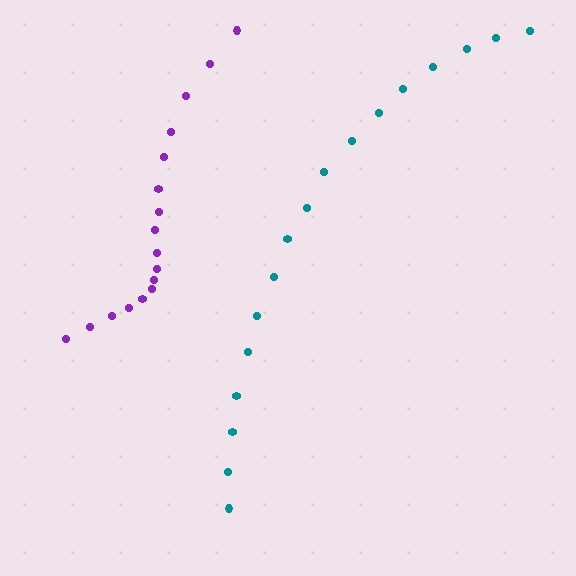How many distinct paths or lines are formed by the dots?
There are 2 distinct paths.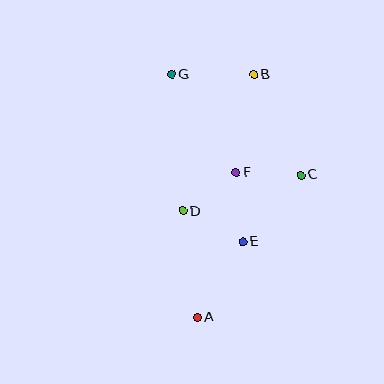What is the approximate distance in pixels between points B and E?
The distance between B and E is approximately 168 pixels.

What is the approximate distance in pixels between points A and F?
The distance between A and F is approximately 150 pixels.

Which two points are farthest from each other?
Points A and B are farthest from each other.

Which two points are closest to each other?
Points C and F are closest to each other.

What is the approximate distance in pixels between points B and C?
The distance between B and C is approximately 111 pixels.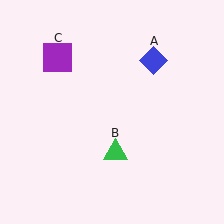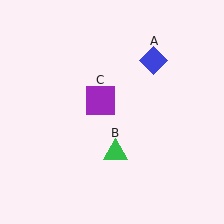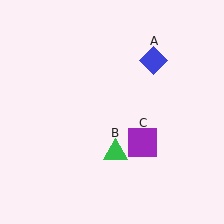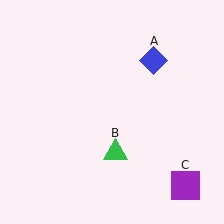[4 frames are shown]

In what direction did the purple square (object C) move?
The purple square (object C) moved down and to the right.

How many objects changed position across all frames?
1 object changed position: purple square (object C).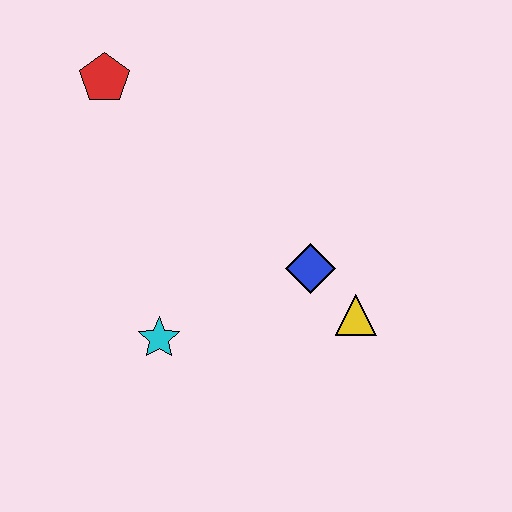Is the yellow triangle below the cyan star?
No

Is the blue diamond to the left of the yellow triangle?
Yes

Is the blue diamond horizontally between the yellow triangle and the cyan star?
Yes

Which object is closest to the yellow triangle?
The blue diamond is closest to the yellow triangle.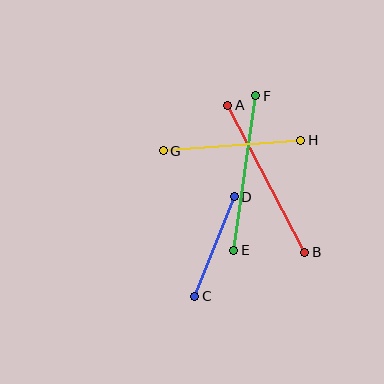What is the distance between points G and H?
The distance is approximately 138 pixels.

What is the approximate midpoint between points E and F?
The midpoint is at approximately (245, 173) pixels.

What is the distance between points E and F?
The distance is approximately 156 pixels.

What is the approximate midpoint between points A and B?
The midpoint is at approximately (266, 179) pixels.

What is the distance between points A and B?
The distance is approximately 166 pixels.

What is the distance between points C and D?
The distance is approximately 107 pixels.